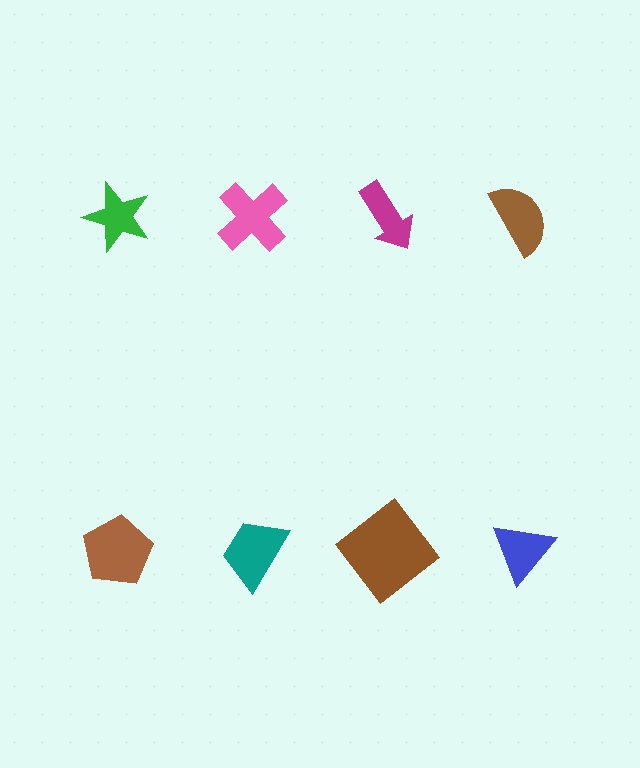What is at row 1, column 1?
A green star.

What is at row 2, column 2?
A teal trapezoid.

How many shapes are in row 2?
4 shapes.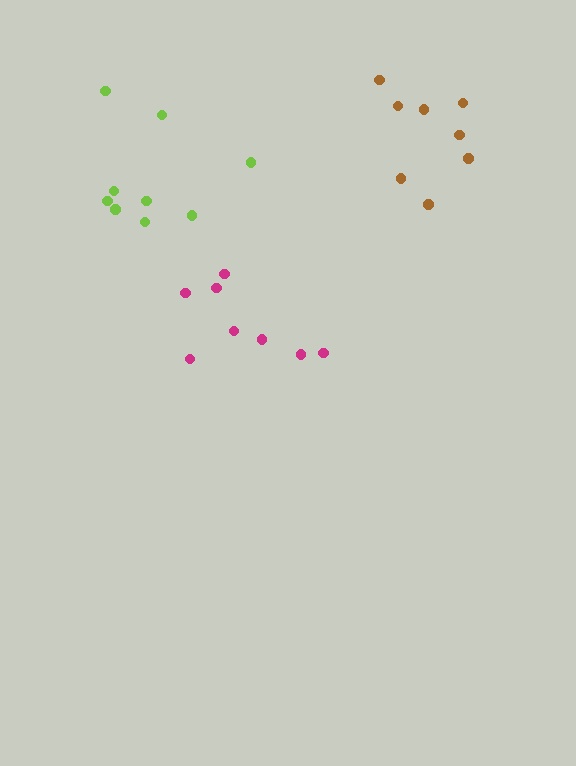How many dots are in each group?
Group 1: 9 dots, Group 2: 8 dots, Group 3: 8 dots (25 total).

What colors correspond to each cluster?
The clusters are colored: lime, magenta, brown.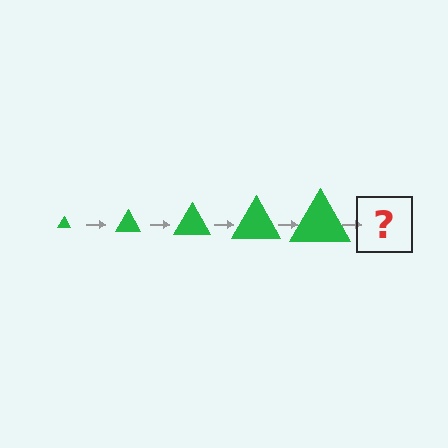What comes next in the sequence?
The next element should be a green triangle, larger than the previous one.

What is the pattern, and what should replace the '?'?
The pattern is that the triangle gets progressively larger each step. The '?' should be a green triangle, larger than the previous one.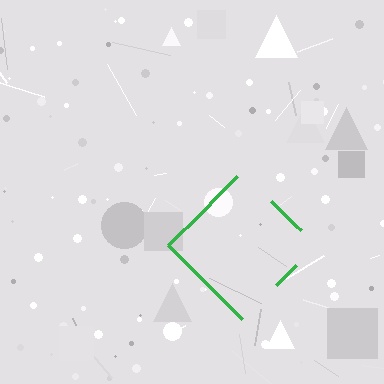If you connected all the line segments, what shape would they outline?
They would outline a diamond.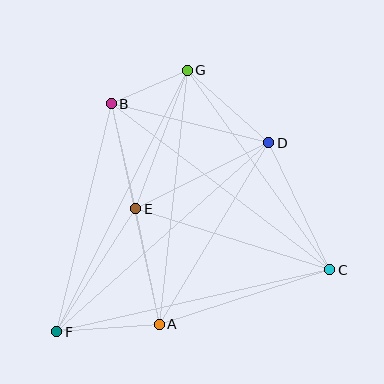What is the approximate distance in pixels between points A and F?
The distance between A and F is approximately 103 pixels.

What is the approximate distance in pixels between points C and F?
The distance between C and F is approximately 280 pixels.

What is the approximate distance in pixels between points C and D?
The distance between C and D is approximately 141 pixels.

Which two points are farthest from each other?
Points F and G are farthest from each other.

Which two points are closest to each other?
Points B and G are closest to each other.